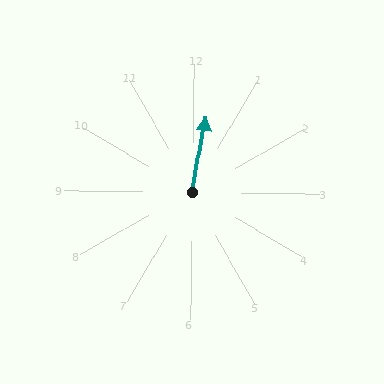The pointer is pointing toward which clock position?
Roughly 12 o'clock.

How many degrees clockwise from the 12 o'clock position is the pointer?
Approximately 10 degrees.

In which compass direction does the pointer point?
North.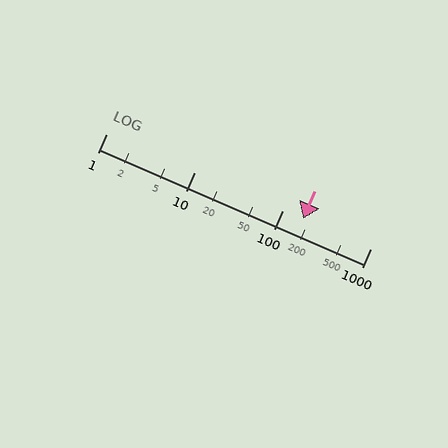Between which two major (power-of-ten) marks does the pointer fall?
The pointer is between 100 and 1000.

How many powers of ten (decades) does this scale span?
The scale spans 3 decades, from 1 to 1000.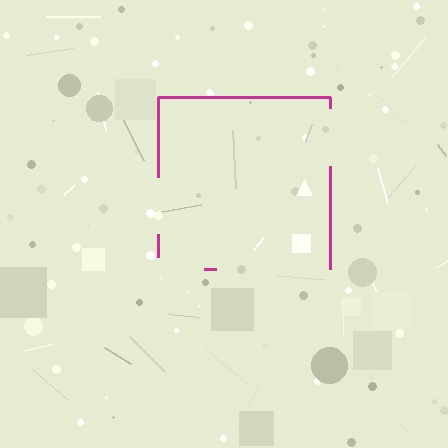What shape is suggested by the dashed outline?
The dashed outline suggests a square.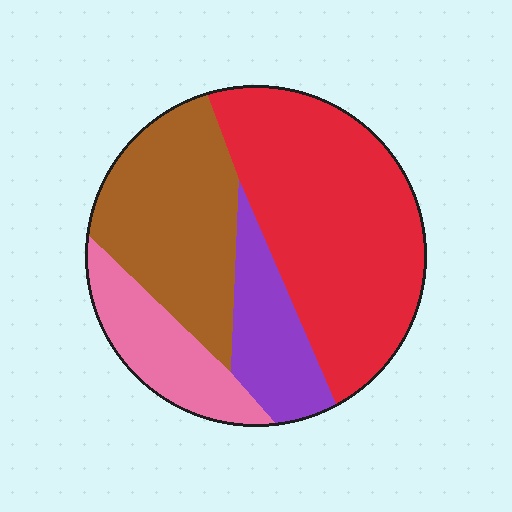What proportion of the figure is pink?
Pink takes up about one eighth (1/8) of the figure.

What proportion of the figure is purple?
Purple covers roughly 15% of the figure.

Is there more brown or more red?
Red.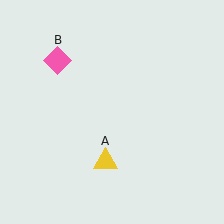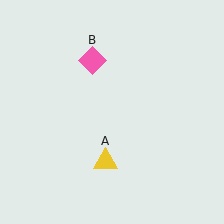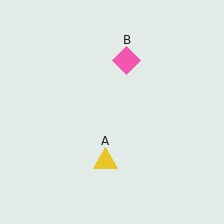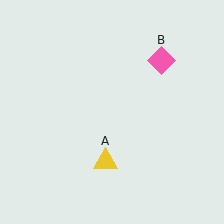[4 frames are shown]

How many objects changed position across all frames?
1 object changed position: pink diamond (object B).